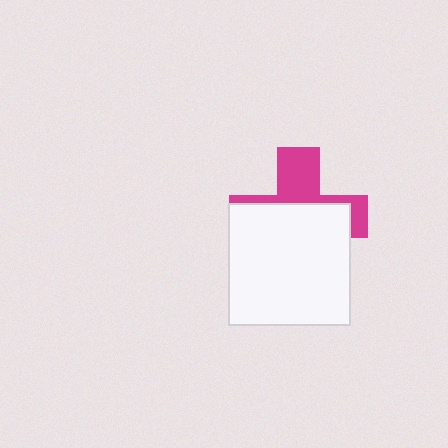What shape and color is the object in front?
The object in front is a white square.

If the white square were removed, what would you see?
You would see the complete magenta cross.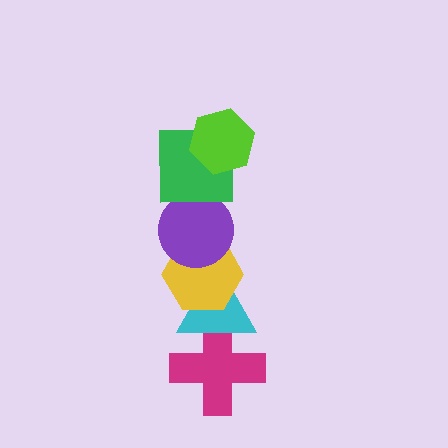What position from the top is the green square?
The green square is 2nd from the top.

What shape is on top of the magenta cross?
The cyan triangle is on top of the magenta cross.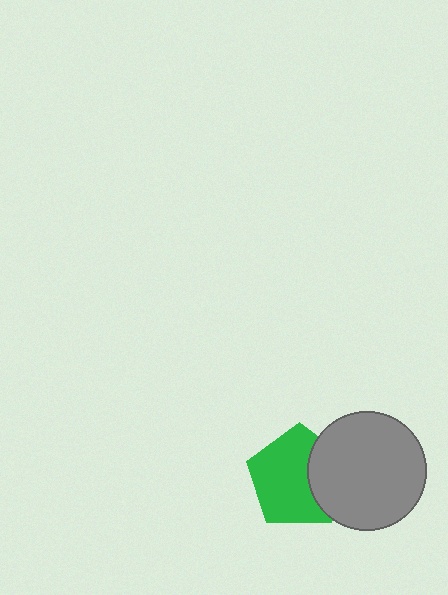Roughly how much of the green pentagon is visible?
Most of it is visible (roughly 69%).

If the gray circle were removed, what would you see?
You would see the complete green pentagon.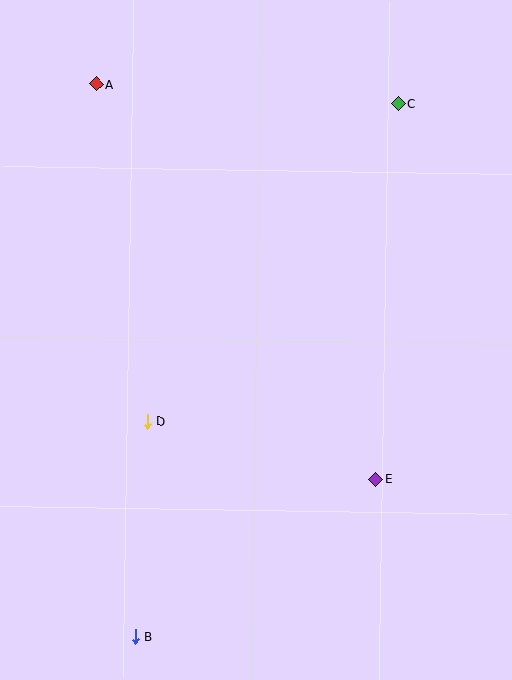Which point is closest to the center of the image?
Point D at (147, 421) is closest to the center.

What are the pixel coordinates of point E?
Point E is at (376, 479).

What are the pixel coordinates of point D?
Point D is at (147, 421).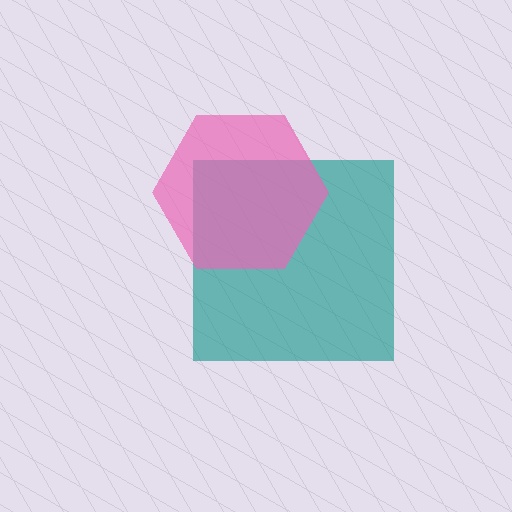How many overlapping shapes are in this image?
There are 2 overlapping shapes in the image.